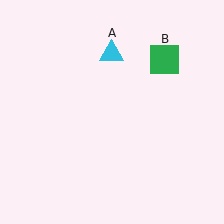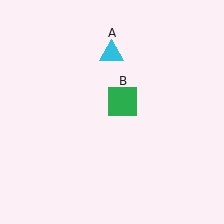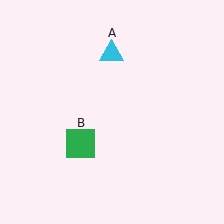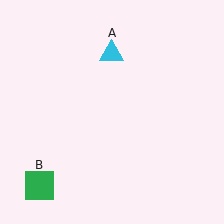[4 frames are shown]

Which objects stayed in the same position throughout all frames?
Cyan triangle (object A) remained stationary.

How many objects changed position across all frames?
1 object changed position: green square (object B).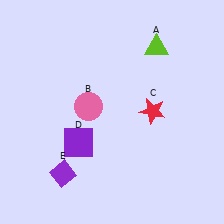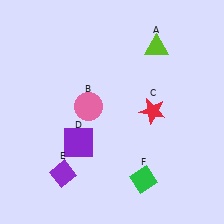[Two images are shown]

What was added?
A green diamond (F) was added in Image 2.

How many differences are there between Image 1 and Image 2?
There is 1 difference between the two images.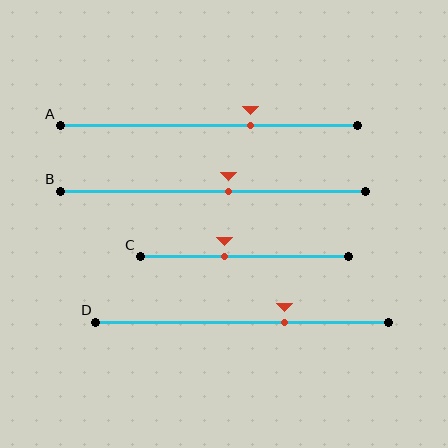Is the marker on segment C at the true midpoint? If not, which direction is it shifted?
No, the marker on segment C is shifted to the left by about 10% of the segment length.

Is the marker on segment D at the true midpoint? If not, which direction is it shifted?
No, the marker on segment D is shifted to the right by about 15% of the segment length.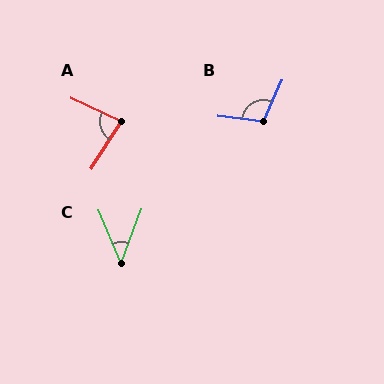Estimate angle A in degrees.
Approximately 83 degrees.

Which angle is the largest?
B, at approximately 106 degrees.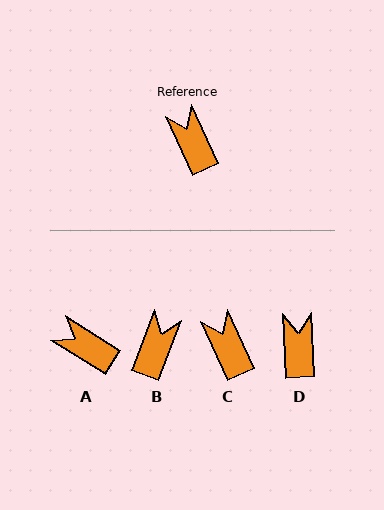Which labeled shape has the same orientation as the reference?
C.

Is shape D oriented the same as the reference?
No, it is off by about 22 degrees.